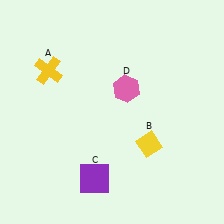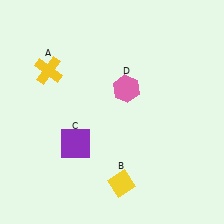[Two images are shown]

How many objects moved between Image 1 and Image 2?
2 objects moved between the two images.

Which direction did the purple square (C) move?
The purple square (C) moved up.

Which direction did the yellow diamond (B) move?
The yellow diamond (B) moved down.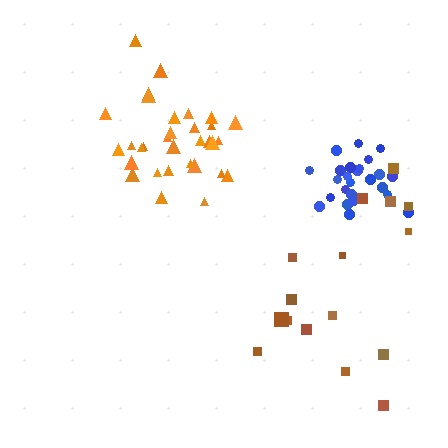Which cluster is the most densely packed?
Blue.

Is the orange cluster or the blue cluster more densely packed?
Blue.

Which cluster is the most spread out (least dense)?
Brown.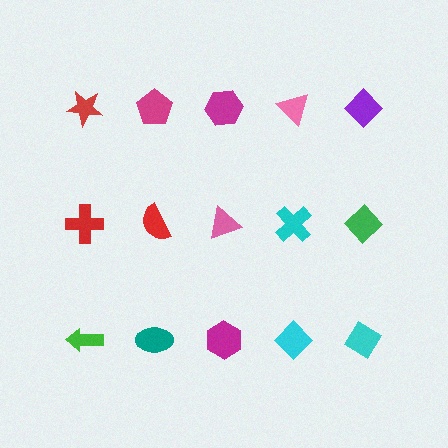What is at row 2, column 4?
A cyan cross.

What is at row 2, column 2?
A red semicircle.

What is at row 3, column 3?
A magenta hexagon.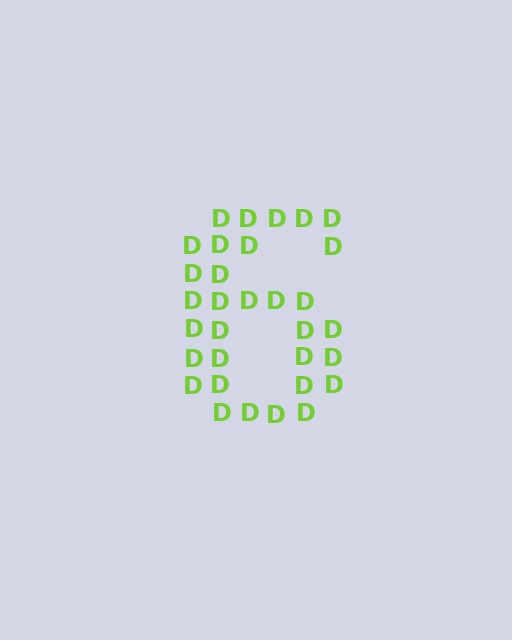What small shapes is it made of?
It is made of small letter D's.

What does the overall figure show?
The overall figure shows the digit 6.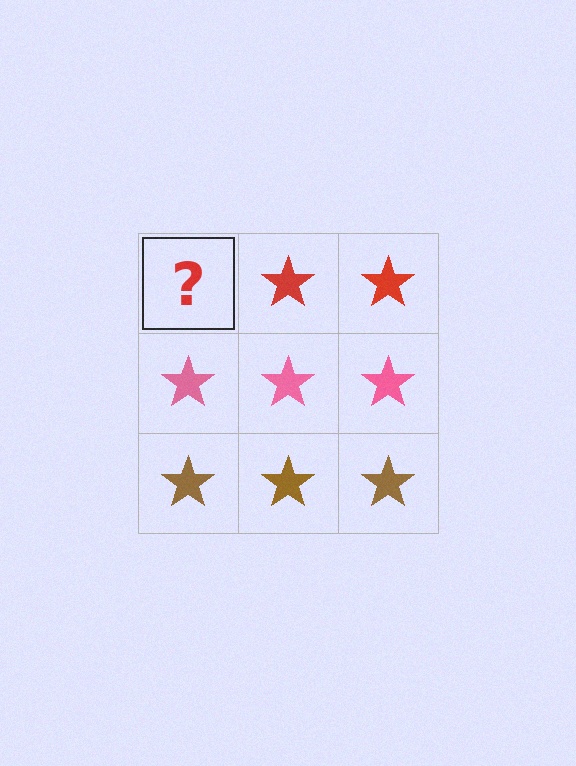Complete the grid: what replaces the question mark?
The question mark should be replaced with a red star.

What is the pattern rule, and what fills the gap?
The rule is that each row has a consistent color. The gap should be filled with a red star.